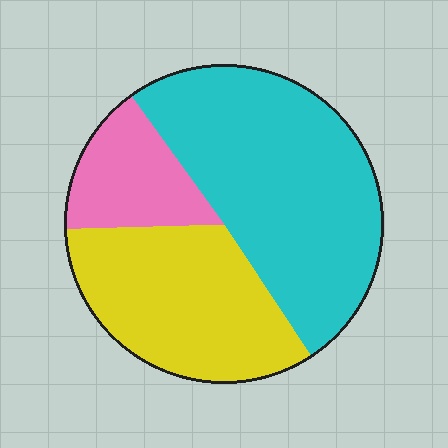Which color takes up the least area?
Pink, at roughly 15%.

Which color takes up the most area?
Cyan, at roughly 50%.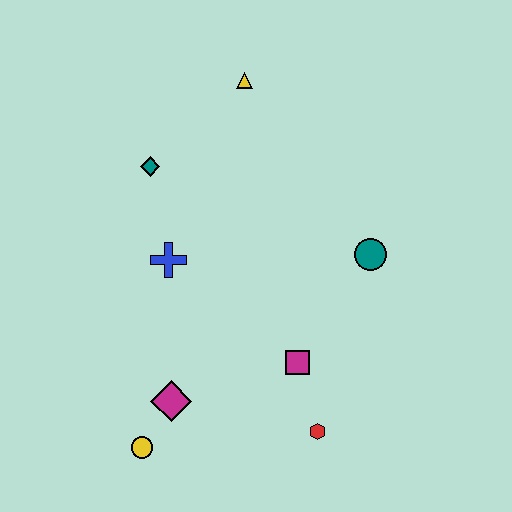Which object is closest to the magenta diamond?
The yellow circle is closest to the magenta diamond.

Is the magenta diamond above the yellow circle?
Yes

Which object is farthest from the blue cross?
The red hexagon is farthest from the blue cross.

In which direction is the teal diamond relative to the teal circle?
The teal diamond is to the left of the teal circle.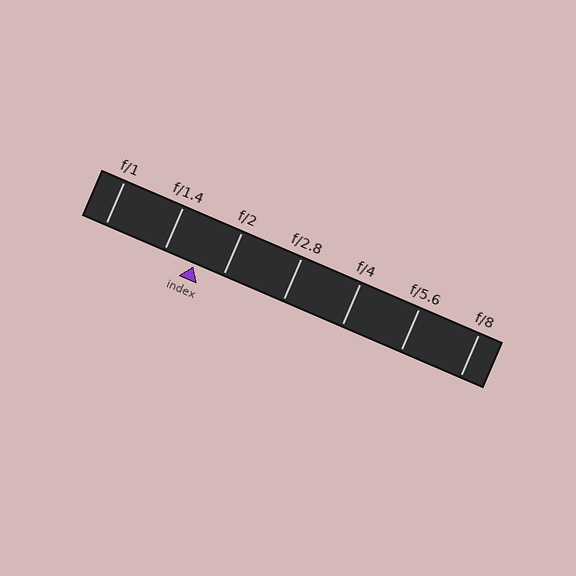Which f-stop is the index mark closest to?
The index mark is closest to f/2.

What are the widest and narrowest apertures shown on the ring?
The widest aperture shown is f/1 and the narrowest is f/8.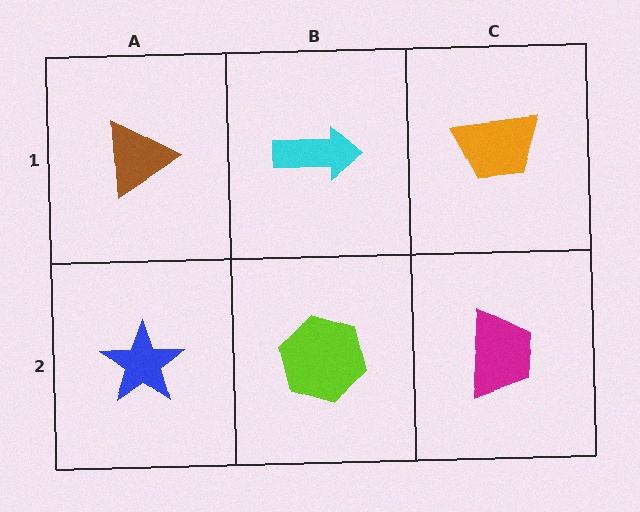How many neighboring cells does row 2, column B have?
3.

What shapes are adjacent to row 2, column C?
An orange trapezoid (row 1, column C), a lime hexagon (row 2, column B).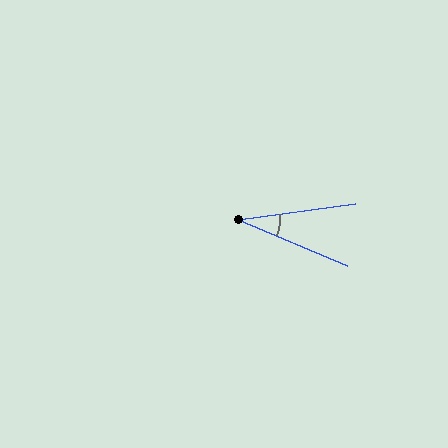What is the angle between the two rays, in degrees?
Approximately 30 degrees.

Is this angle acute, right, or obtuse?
It is acute.